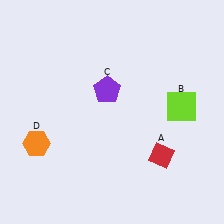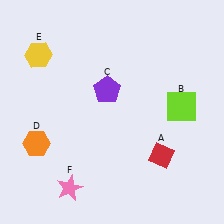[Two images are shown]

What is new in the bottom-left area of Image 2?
A pink star (F) was added in the bottom-left area of Image 2.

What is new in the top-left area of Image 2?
A yellow hexagon (E) was added in the top-left area of Image 2.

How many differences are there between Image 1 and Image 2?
There are 2 differences between the two images.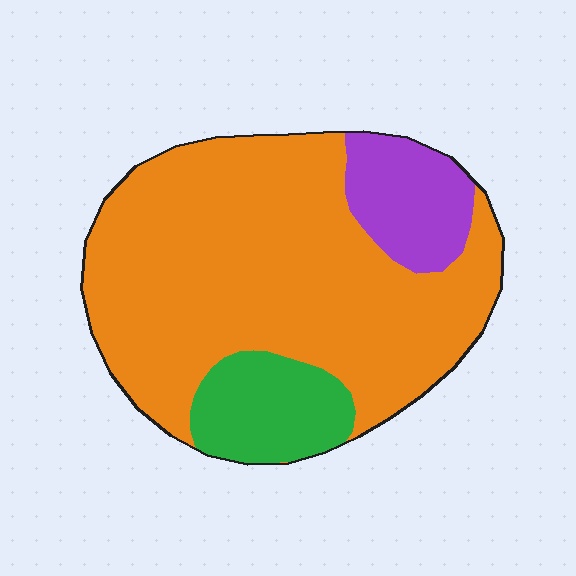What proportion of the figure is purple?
Purple takes up less than a sixth of the figure.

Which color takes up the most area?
Orange, at roughly 75%.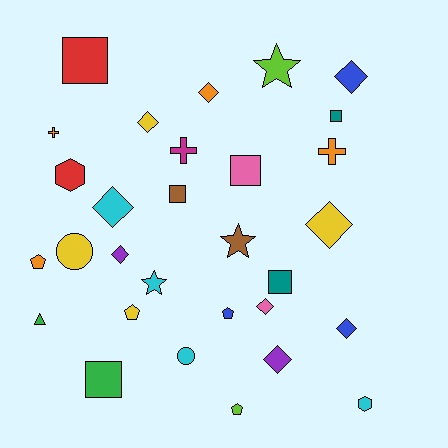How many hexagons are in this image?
There are 2 hexagons.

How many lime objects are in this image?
There are 2 lime objects.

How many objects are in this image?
There are 30 objects.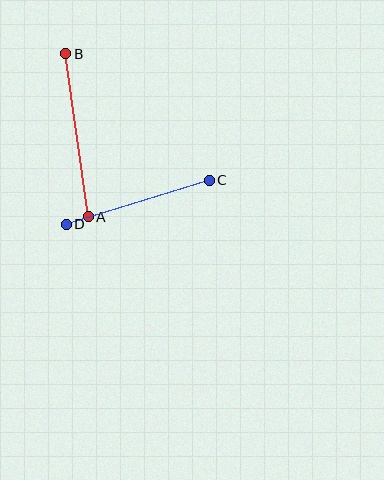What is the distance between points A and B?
The distance is approximately 165 pixels.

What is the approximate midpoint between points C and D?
The midpoint is at approximately (138, 202) pixels.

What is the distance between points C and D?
The distance is approximately 150 pixels.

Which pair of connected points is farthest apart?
Points A and B are farthest apart.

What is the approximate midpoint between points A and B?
The midpoint is at approximately (77, 135) pixels.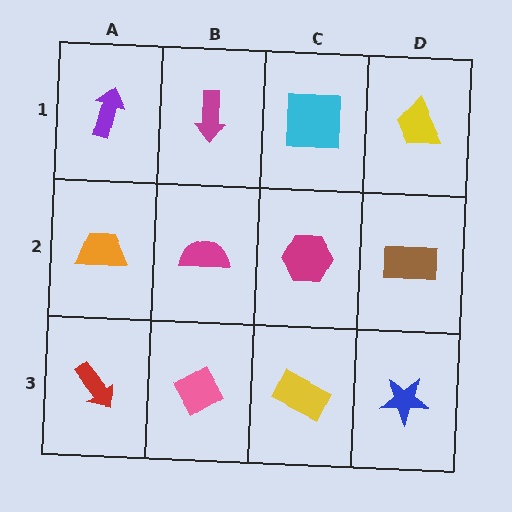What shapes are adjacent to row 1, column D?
A brown rectangle (row 2, column D), a cyan square (row 1, column C).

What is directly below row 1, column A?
An orange trapezoid.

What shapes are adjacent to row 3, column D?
A brown rectangle (row 2, column D), a yellow rectangle (row 3, column C).